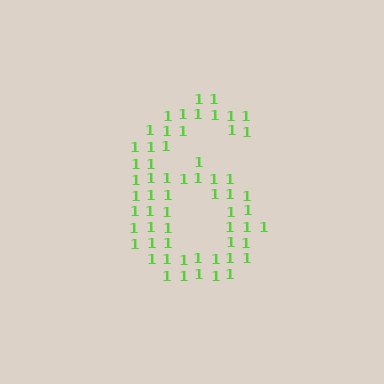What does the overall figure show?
The overall figure shows the digit 6.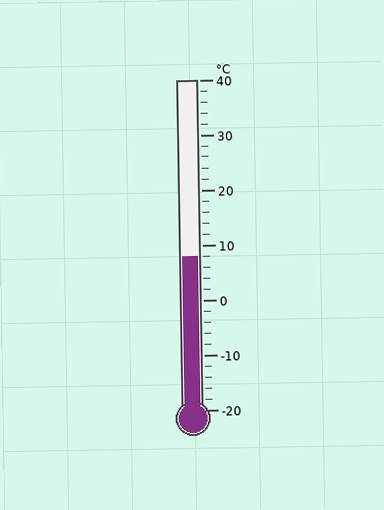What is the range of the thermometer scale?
The thermometer scale ranges from -20°C to 40°C.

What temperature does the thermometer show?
The thermometer shows approximately 8°C.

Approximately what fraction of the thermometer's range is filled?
The thermometer is filled to approximately 45% of its range.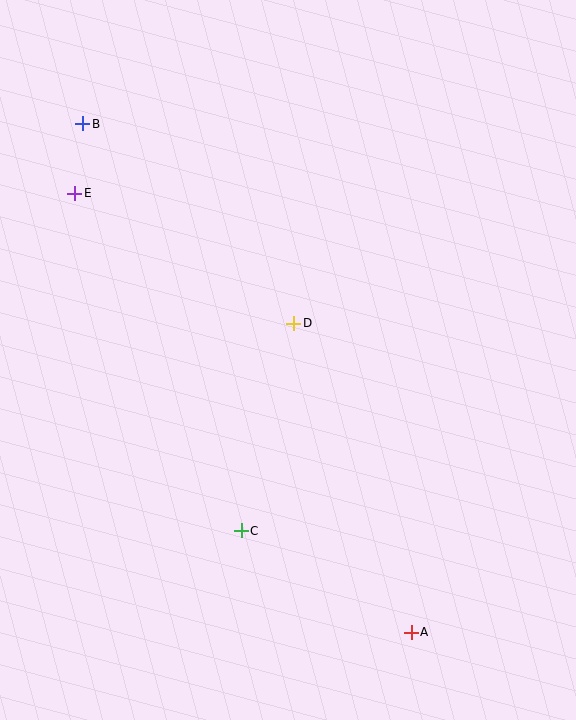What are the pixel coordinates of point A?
Point A is at (411, 632).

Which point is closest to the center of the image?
Point D at (294, 323) is closest to the center.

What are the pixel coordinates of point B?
Point B is at (83, 124).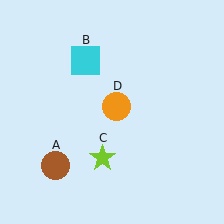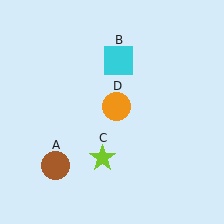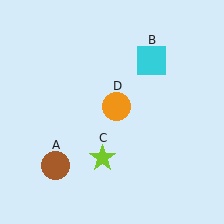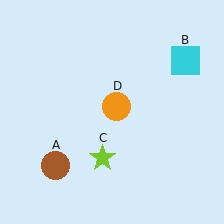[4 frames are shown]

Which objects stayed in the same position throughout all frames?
Brown circle (object A) and lime star (object C) and orange circle (object D) remained stationary.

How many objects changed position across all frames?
1 object changed position: cyan square (object B).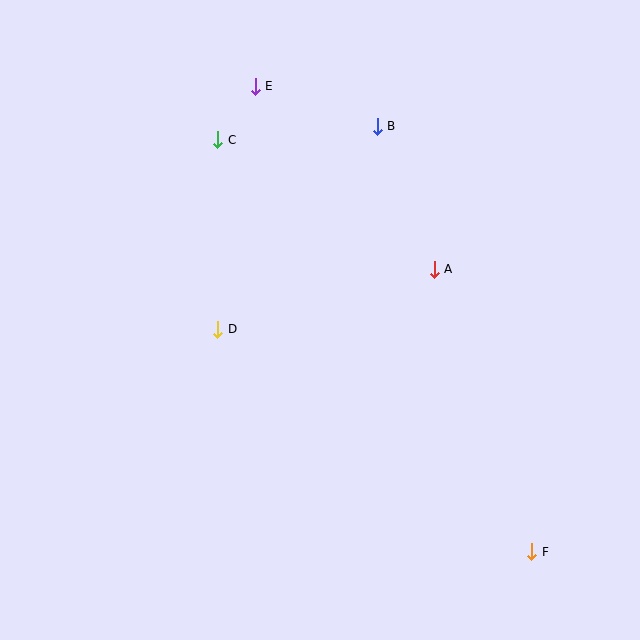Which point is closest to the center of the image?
Point D at (218, 329) is closest to the center.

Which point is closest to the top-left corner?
Point C is closest to the top-left corner.